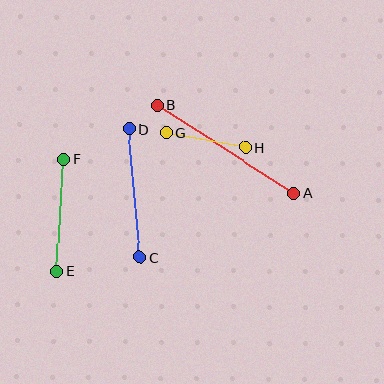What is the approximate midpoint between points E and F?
The midpoint is at approximately (60, 215) pixels.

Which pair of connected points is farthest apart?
Points A and B are farthest apart.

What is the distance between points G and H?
The distance is approximately 81 pixels.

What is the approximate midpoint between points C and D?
The midpoint is at approximately (135, 193) pixels.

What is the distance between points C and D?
The distance is approximately 129 pixels.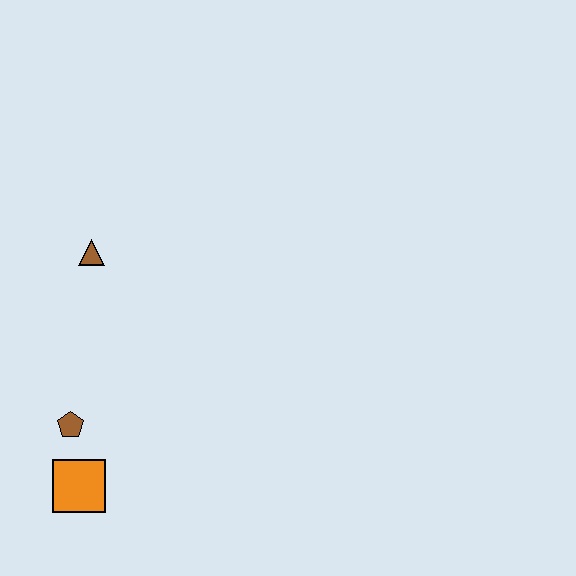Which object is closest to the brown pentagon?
The orange square is closest to the brown pentagon.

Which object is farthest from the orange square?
The brown triangle is farthest from the orange square.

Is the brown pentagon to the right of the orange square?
No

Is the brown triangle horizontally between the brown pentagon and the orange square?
No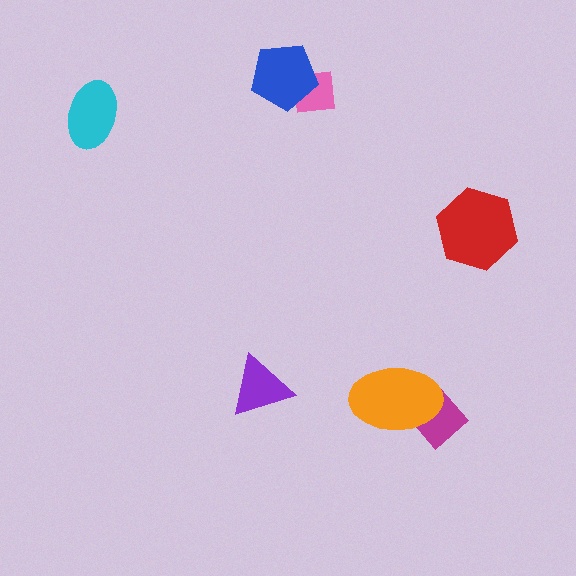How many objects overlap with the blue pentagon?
1 object overlaps with the blue pentagon.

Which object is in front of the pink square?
The blue pentagon is in front of the pink square.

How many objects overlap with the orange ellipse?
1 object overlaps with the orange ellipse.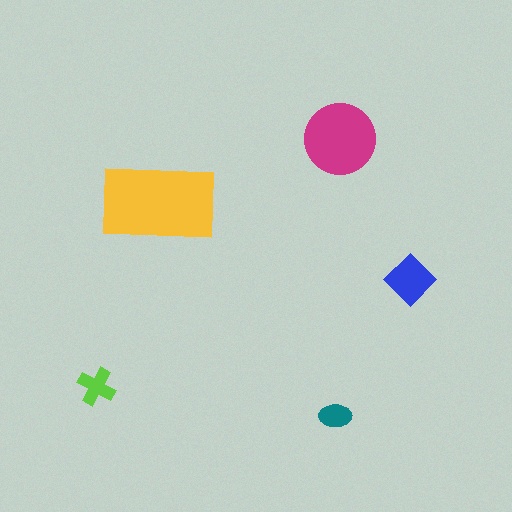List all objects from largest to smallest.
The yellow rectangle, the magenta circle, the blue diamond, the lime cross, the teal ellipse.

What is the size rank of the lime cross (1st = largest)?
4th.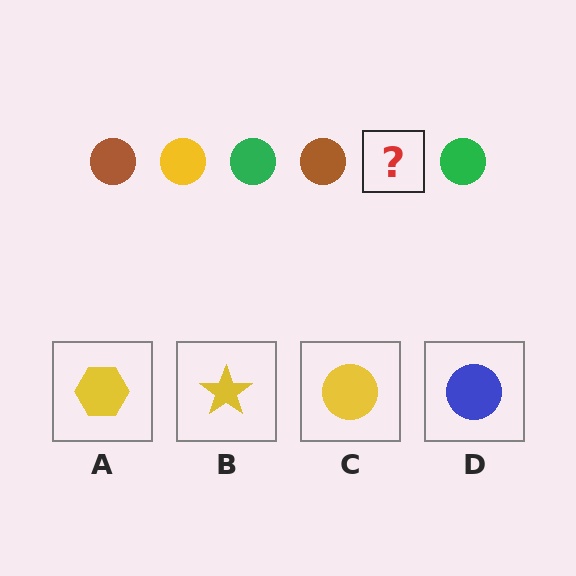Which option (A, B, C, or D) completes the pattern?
C.